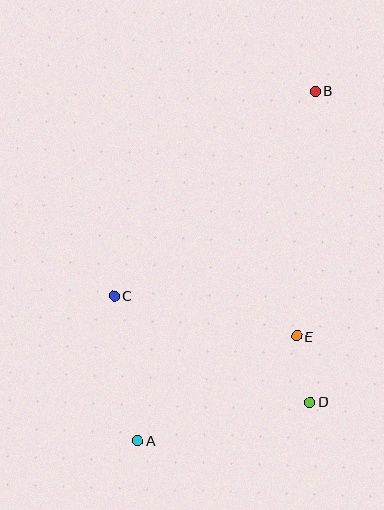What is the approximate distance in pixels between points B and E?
The distance between B and E is approximately 246 pixels.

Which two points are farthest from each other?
Points A and B are farthest from each other.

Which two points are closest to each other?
Points D and E are closest to each other.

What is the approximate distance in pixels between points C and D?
The distance between C and D is approximately 223 pixels.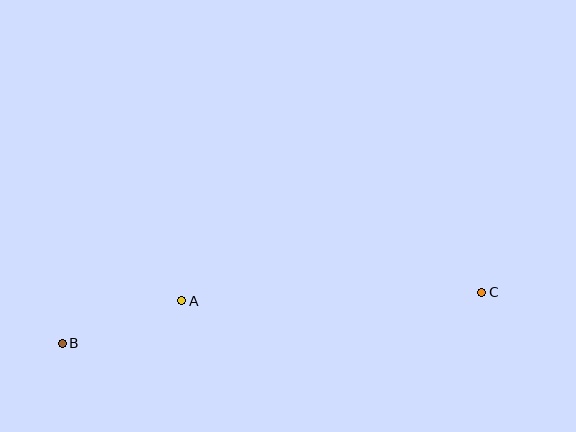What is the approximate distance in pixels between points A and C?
The distance between A and C is approximately 300 pixels.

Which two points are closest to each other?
Points A and B are closest to each other.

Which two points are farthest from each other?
Points B and C are farthest from each other.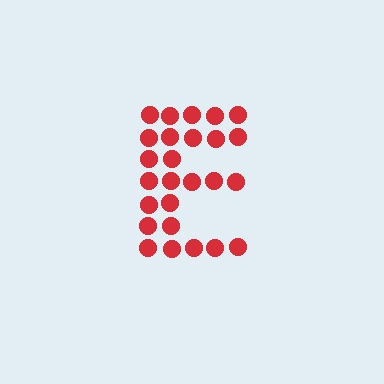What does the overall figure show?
The overall figure shows the letter E.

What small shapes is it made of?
It is made of small circles.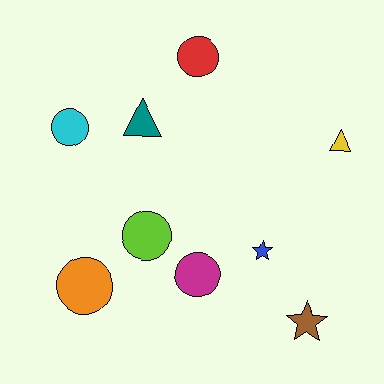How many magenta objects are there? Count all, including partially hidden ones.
There is 1 magenta object.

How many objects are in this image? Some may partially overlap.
There are 9 objects.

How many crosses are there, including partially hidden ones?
There are no crosses.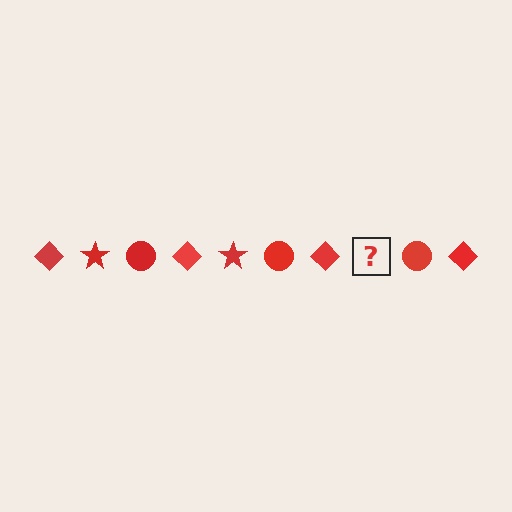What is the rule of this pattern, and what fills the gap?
The rule is that the pattern cycles through diamond, star, circle shapes in red. The gap should be filled with a red star.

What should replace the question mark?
The question mark should be replaced with a red star.